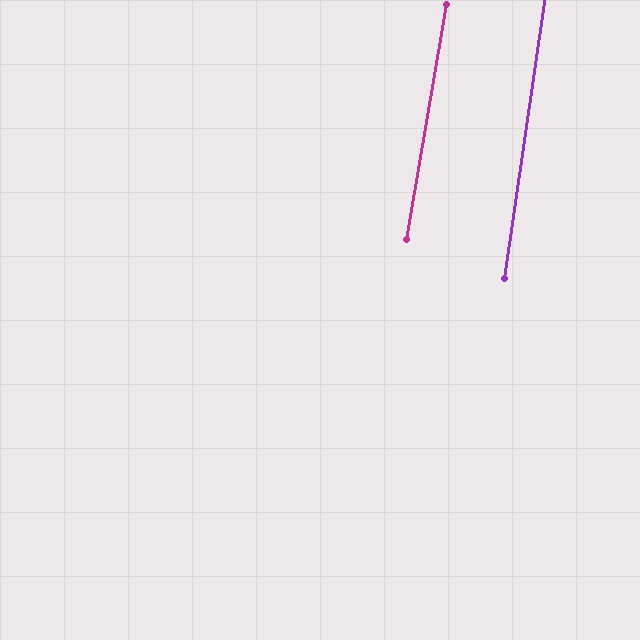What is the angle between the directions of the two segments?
Approximately 1 degree.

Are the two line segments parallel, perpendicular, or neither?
Parallel — their directions differ by only 1.1°.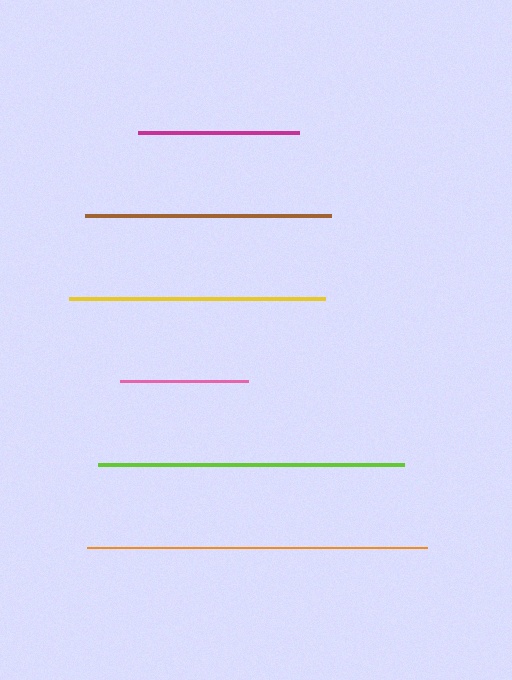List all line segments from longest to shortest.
From longest to shortest: orange, lime, yellow, brown, magenta, pink.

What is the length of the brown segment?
The brown segment is approximately 247 pixels long.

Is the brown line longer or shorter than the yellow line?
The yellow line is longer than the brown line.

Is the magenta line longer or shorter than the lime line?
The lime line is longer than the magenta line.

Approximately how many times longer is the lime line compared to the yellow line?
The lime line is approximately 1.2 times the length of the yellow line.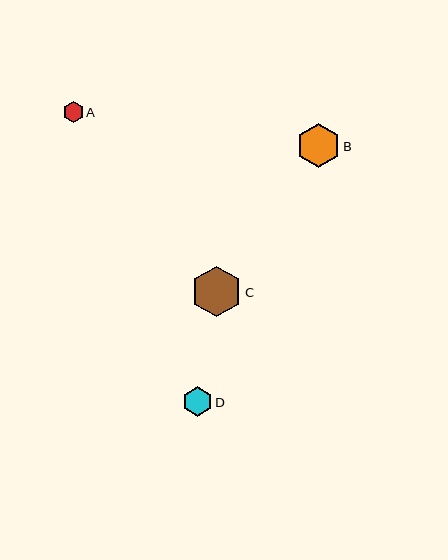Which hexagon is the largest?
Hexagon C is the largest with a size of approximately 51 pixels.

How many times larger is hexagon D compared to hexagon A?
Hexagon D is approximately 1.5 times the size of hexagon A.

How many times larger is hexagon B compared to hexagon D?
Hexagon B is approximately 1.5 times the size of hexagon D.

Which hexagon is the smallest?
Hexagon A is the smallest with a size of approximately 20 pixels.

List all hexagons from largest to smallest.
From largest to smallest: C, B, D, A.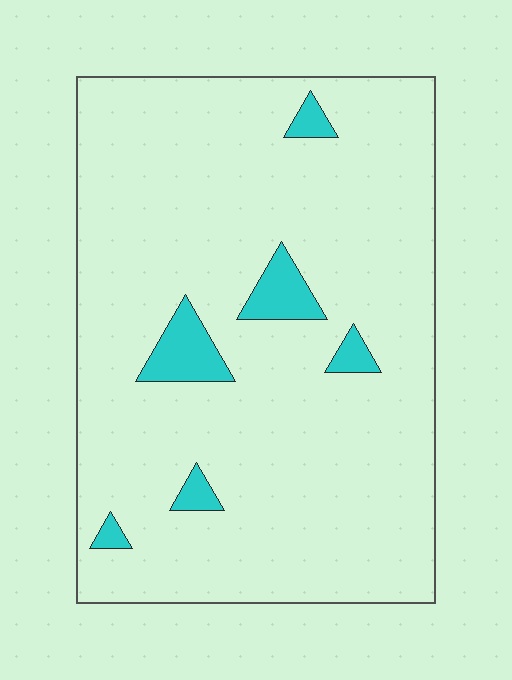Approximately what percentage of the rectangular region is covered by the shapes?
Approximately 5%.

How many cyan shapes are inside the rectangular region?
6.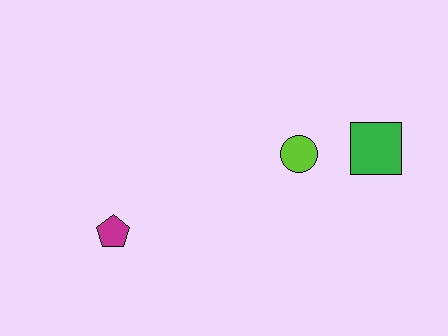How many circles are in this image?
There is 1 circle.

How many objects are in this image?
There are 3 objects.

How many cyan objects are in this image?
There are no cyan objects.